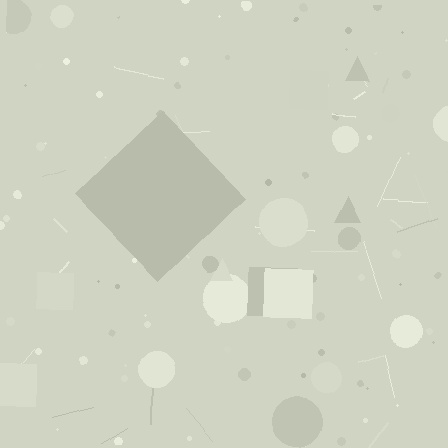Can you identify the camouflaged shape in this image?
The camouflaged shape is a diamond.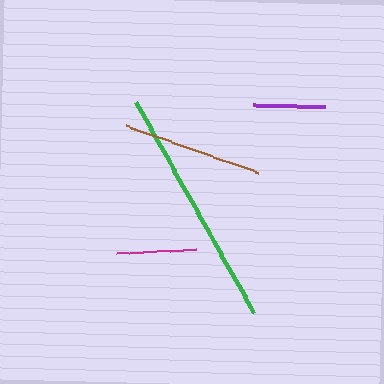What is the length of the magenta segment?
The magenta segment is approximately 79 pixels long.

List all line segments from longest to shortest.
From longest to shortest: green, brown, magenta, purple.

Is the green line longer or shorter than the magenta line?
The green line is longer than the magenta line.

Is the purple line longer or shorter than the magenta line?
The magenta line is longer than the purple line.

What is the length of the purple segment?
The purple segment is approximately 72 pixels long.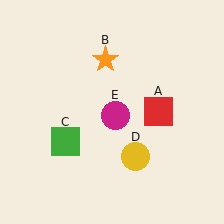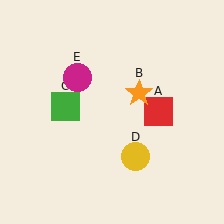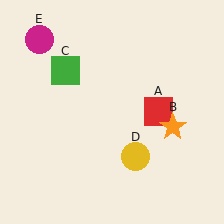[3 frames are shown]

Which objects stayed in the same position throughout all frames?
Red square (object A) and yellow circle (object D) remained stationary.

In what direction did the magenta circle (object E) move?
The magenta circle (object E) moved up and to the left.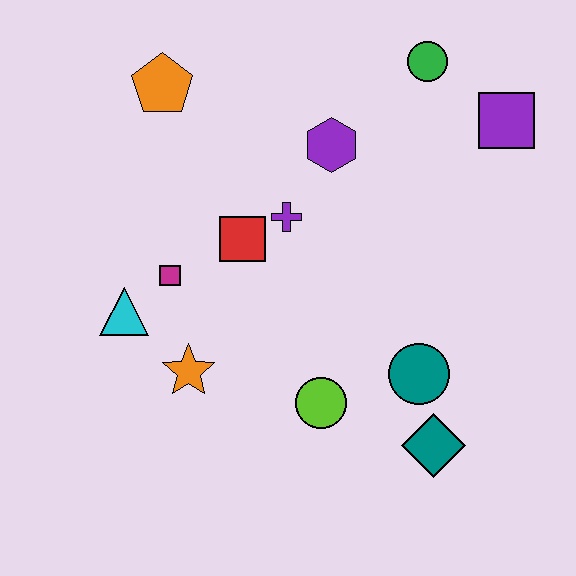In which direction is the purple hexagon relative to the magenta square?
The purple hexagon is to the right of the magenta square.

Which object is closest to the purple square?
The green circle is closest to the purple square.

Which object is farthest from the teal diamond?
The orange pentagon is farthest from the teal diamond.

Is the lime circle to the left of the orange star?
No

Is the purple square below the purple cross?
No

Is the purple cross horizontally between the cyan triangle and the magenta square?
No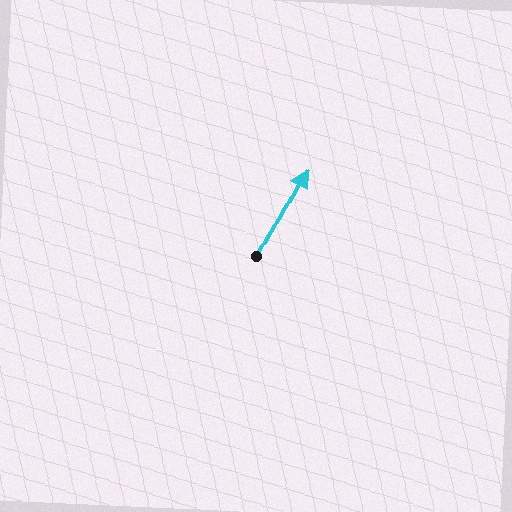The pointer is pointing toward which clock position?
Roughly 1 o'clock.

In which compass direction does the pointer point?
Northeast.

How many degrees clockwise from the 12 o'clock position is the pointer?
Approximately 28 degrees.